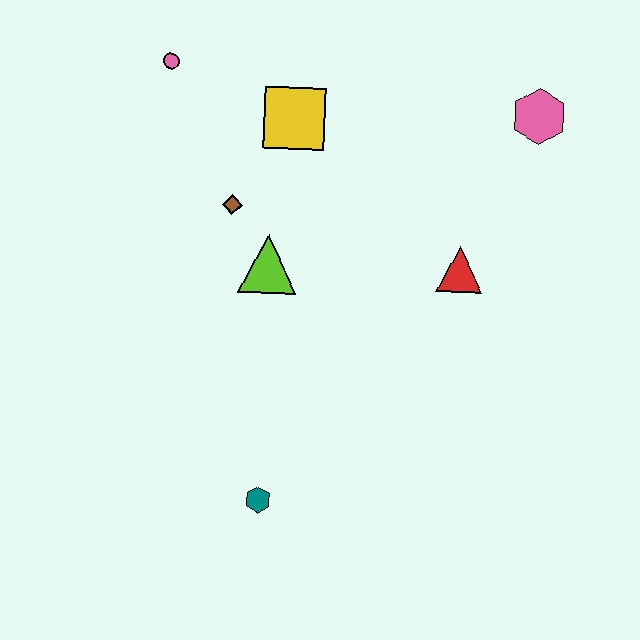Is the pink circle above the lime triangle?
Yes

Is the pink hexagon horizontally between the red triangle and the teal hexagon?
No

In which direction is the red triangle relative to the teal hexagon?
The red triangle is above the teal hexagon.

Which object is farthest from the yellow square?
The teal hexagon is farthest from the yellow square.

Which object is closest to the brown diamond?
The lime triangle is closest to the brown diamond.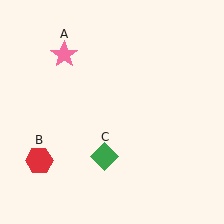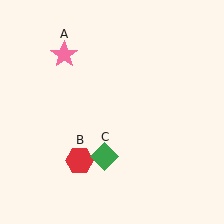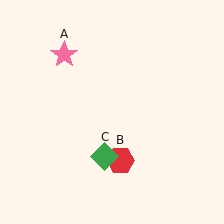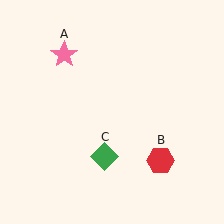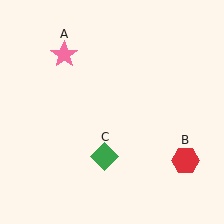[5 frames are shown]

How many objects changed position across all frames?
1 object changed position: red hexagon (object B).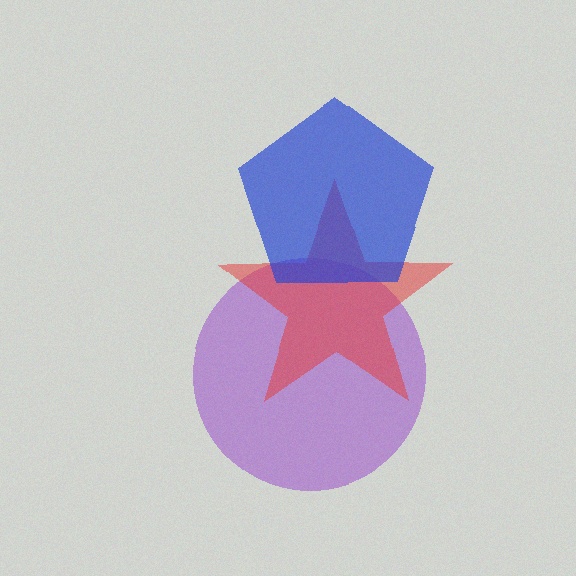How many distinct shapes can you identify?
There are 3 distinct shapes: a purple circle, a red star, a blue pentagon.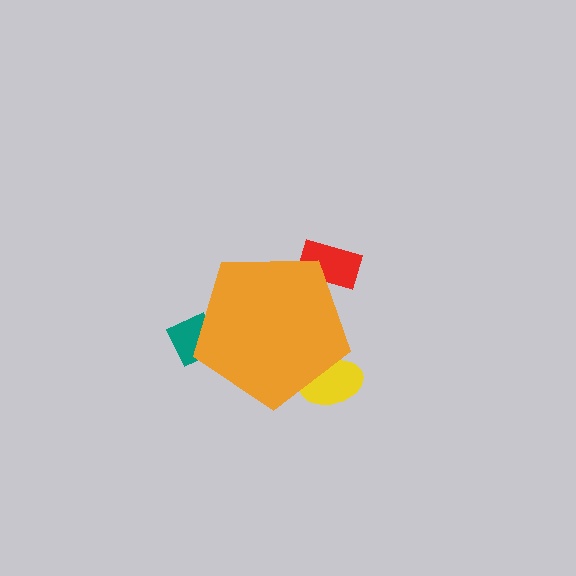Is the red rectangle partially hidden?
Yes, the red rectangle is partially hidden behind the orange pentagon.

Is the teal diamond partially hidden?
Yes, the teal diamond is partially hidden behind the orange pentagon.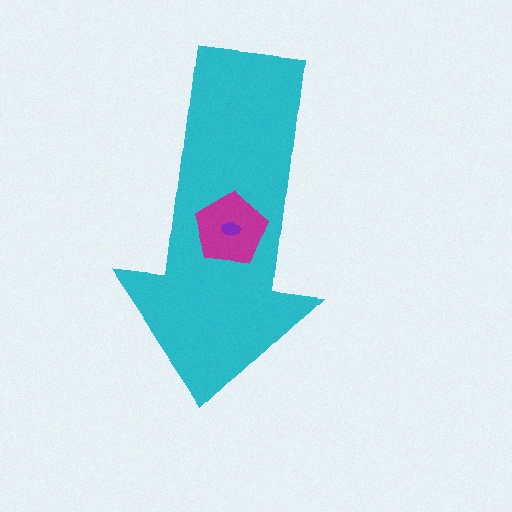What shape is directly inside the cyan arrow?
The magenta pentagon.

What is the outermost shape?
The cyan arrow.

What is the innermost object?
The purple ellipse.